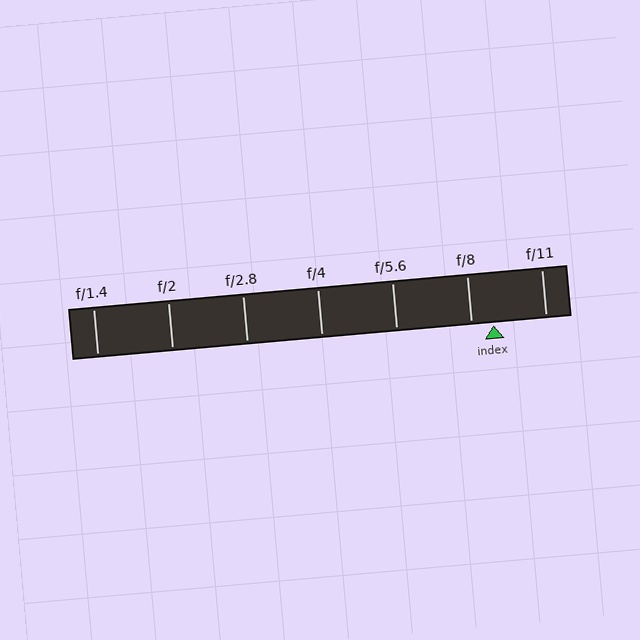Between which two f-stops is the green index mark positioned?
The index mark is between f/8 and f/11.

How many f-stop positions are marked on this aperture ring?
There are 7 f-stop positions marked.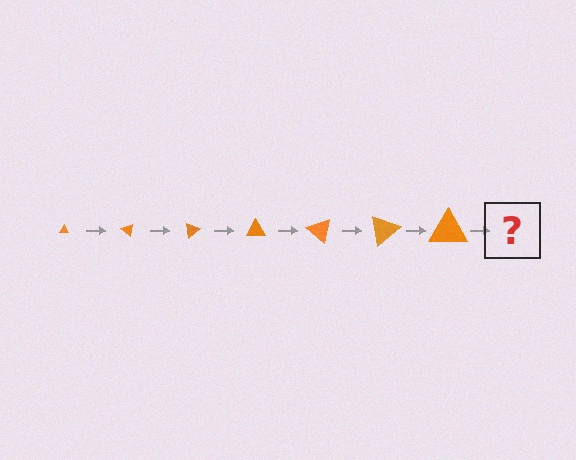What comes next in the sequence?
The next element should be a triangle, larger than the previous one and rotated 280 degrees from the start.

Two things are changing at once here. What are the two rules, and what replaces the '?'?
The two rules are that the triangle grows larger each step and it rotates 40 degrees each step. The '?' should be a triangle, larger than the previous one and rotated 280 degrees from the start.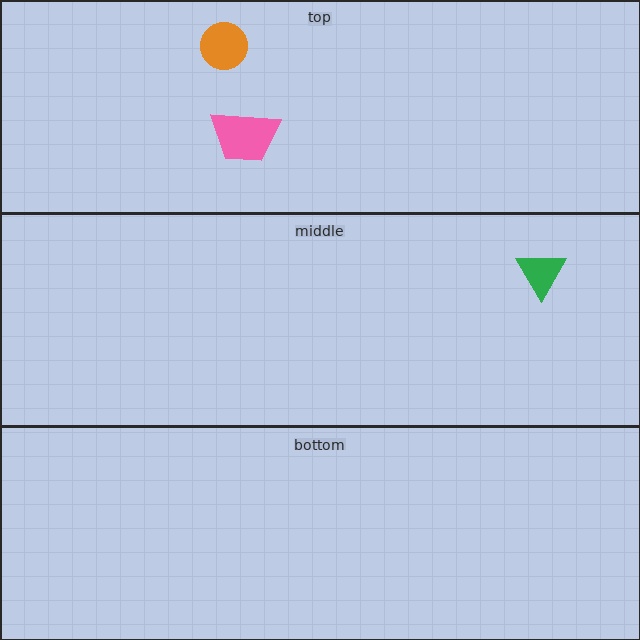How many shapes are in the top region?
2.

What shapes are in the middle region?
The green triangle.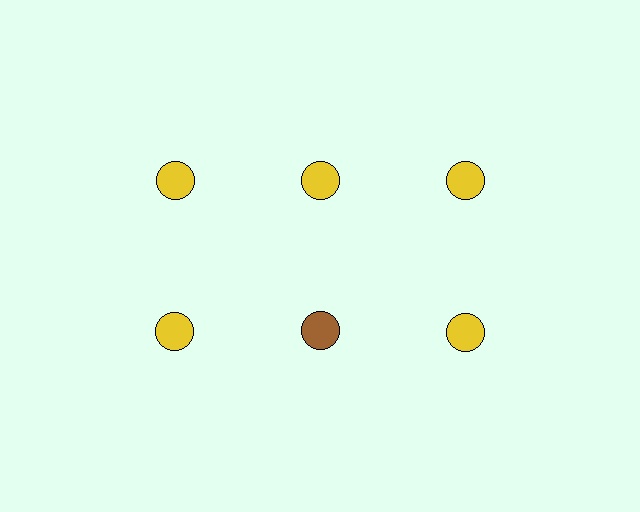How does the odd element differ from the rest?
It has a different color: brown instead of yellow.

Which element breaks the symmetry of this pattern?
The brown circle in the second row, second from left column breaks the symmetry. All other shapes are yellow circles.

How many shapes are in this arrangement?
There are 6 shapes arranged in a grid pattern.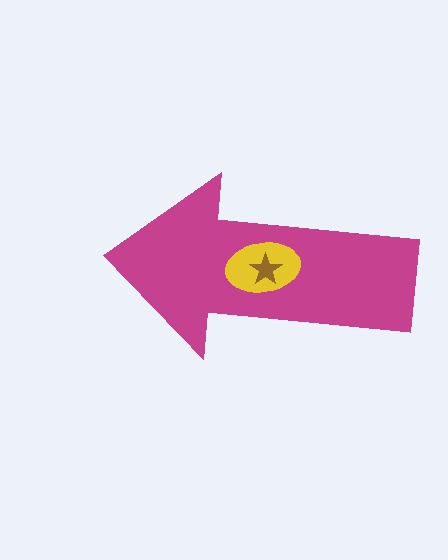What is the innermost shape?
The brown star.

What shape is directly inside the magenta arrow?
The yellow ellipse.